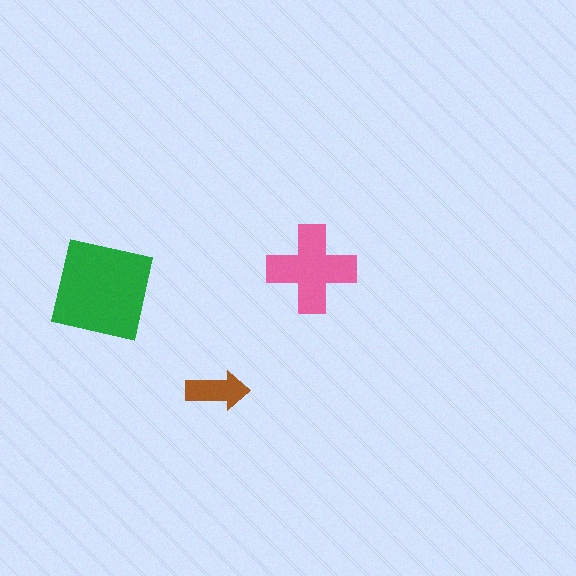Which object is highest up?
The pink cross is topmost.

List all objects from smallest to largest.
The brown arrow, the pink cross, the green square.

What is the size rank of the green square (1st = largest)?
1st.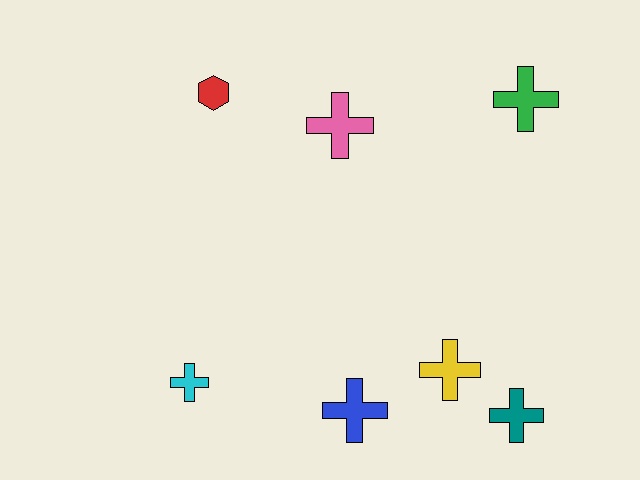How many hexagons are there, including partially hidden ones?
There is 1 hexagon.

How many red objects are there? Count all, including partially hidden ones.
There is 1 red object.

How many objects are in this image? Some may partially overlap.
There are 7 objects.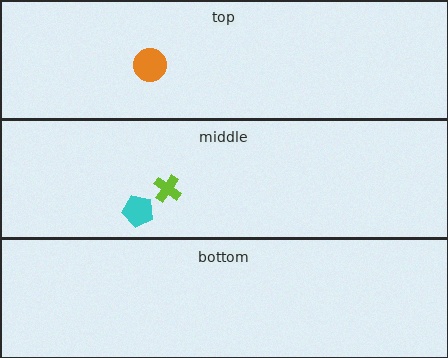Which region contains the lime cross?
The middle region.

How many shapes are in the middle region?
2.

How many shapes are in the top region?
1.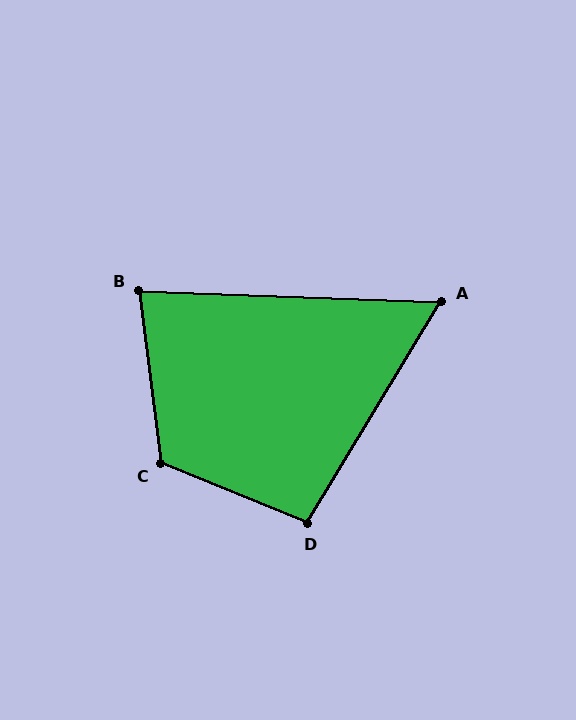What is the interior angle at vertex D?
Approximately 99 degrees (obtuse).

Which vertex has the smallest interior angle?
A, at approximately 61 degrees.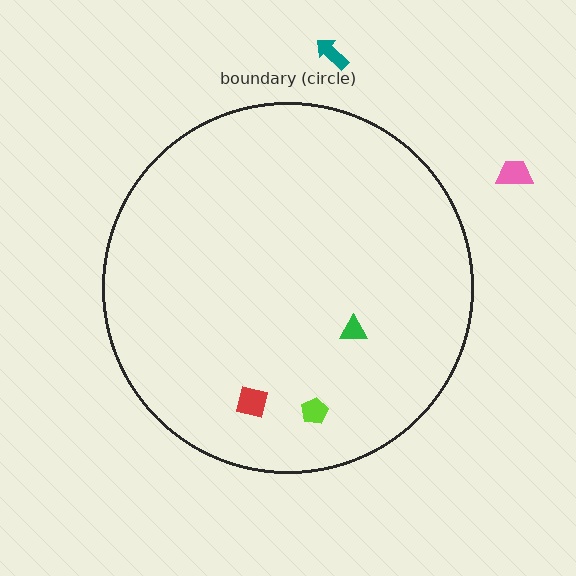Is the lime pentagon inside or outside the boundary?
Inside.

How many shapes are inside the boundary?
3 inside, 2 outside.